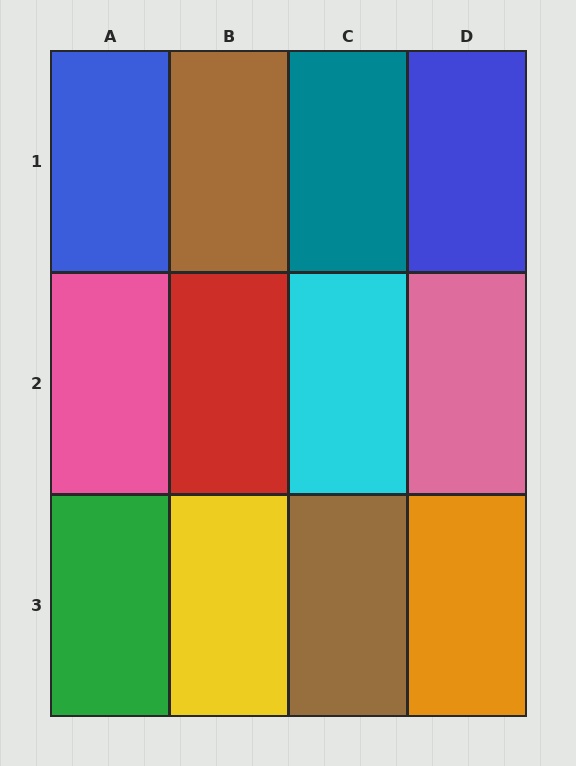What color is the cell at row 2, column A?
Pink.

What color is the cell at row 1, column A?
Blue.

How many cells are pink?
2 cells are pink.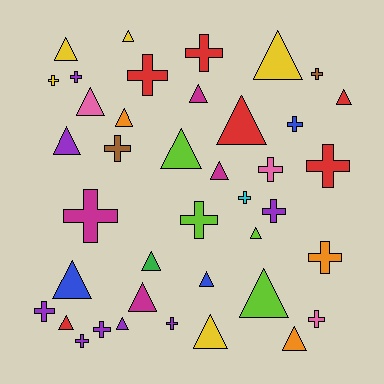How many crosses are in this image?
There are 19 crosses.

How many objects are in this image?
There are 40 objects.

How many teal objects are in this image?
There are no teal objects.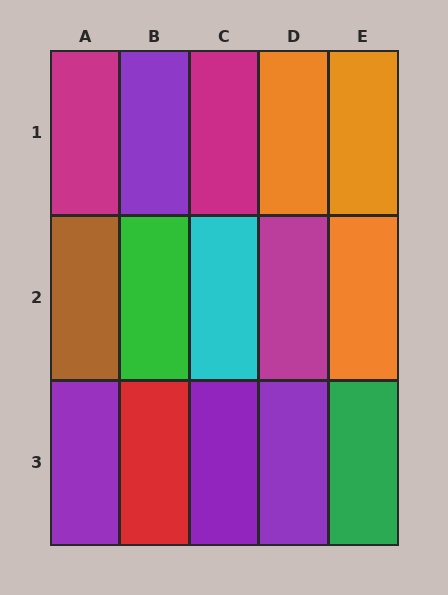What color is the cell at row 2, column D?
Magenta.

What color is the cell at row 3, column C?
Purple.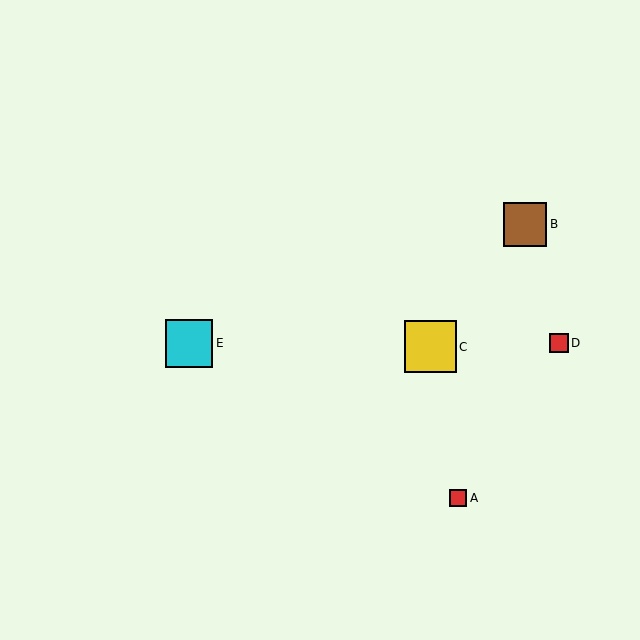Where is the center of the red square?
The center of the red square is at (458, 498).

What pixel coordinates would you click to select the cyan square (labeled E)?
Click at (189, 343) to select the cyan square E.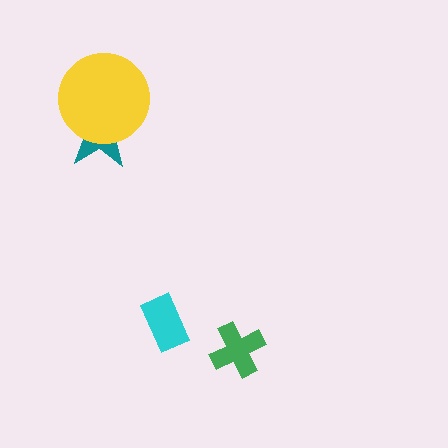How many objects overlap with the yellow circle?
1 object overlaps with the yellow circle.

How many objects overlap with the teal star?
1 object overlaps with the teal star.